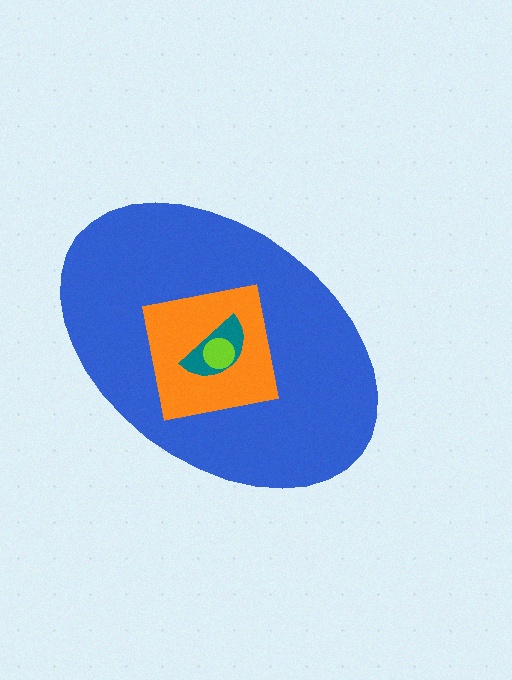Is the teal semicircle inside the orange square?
Yes.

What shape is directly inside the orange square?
The teal semicircle.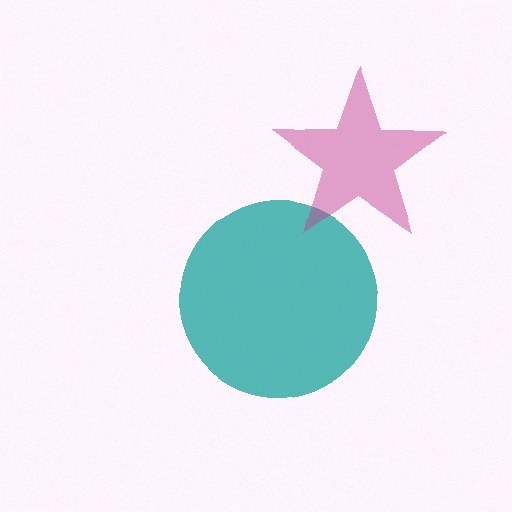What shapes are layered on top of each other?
The layered shapes are: a teal circle, a magenta star.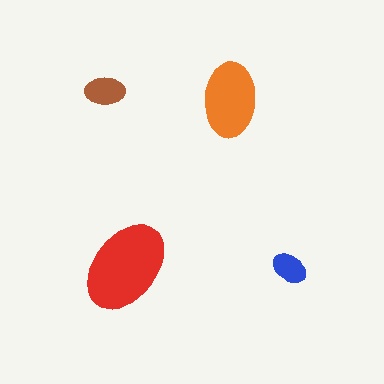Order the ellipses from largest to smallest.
the red one, the orange one, the brown one, the blue one.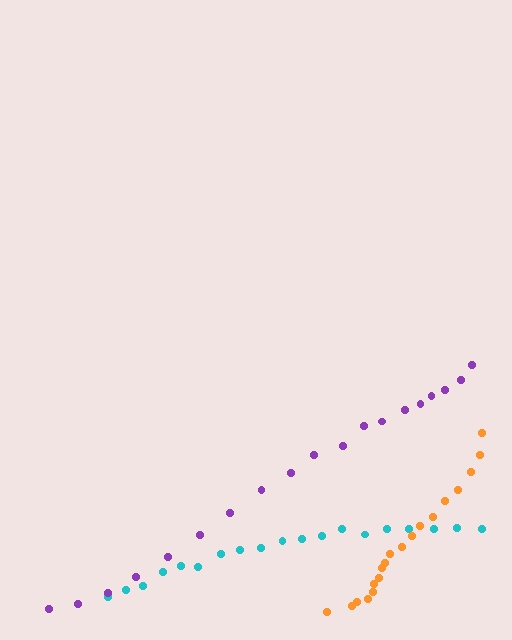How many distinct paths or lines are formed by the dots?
There are 3 distinct paths.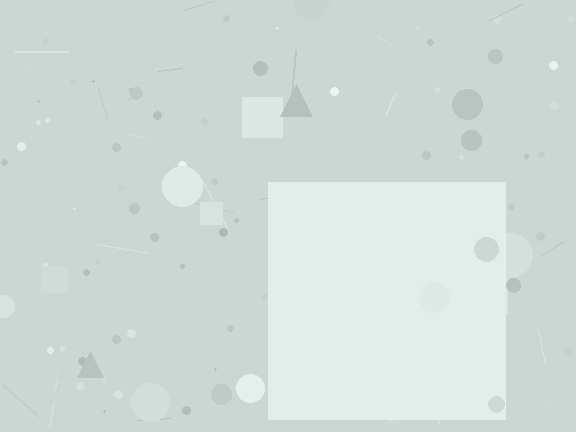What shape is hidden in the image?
A square is hidden in the image.